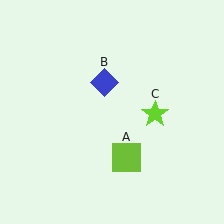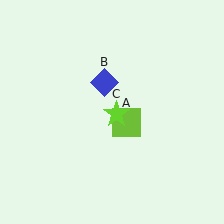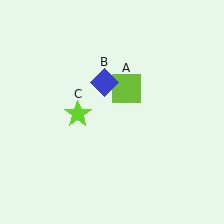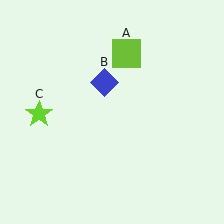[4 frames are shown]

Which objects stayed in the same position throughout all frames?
Blue diamond (object B) remained stationary.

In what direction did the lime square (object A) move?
The lime square (object A) moved up.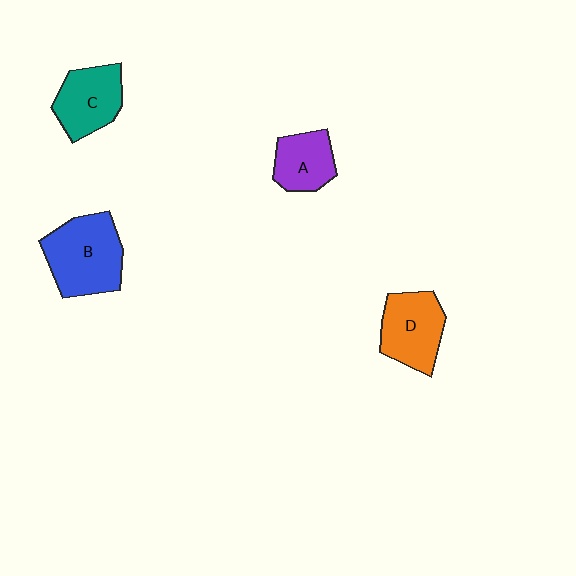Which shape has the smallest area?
Shape A (purple).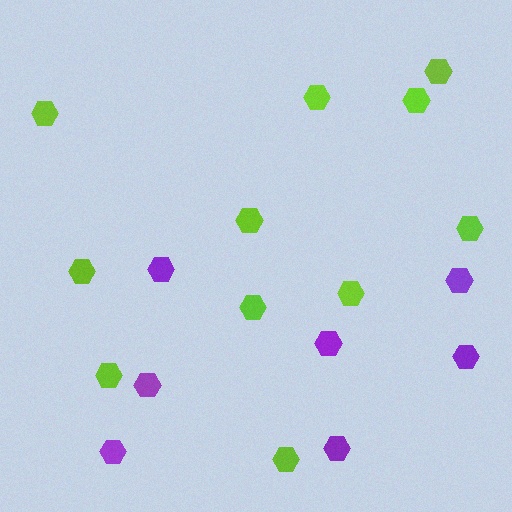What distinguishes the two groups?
There are 2 groups: one group of purple hexagons (7) and one group of lime hexagons (11).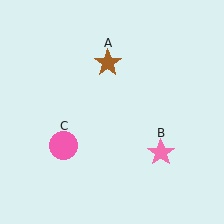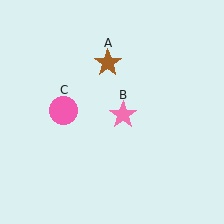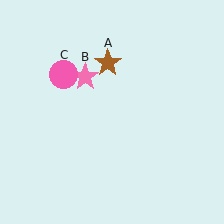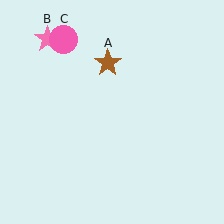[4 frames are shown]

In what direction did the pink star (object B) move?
The pink star (object B) moved up and to the left.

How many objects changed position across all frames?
2 objects changed position: pink star (object B), pink circle (object C).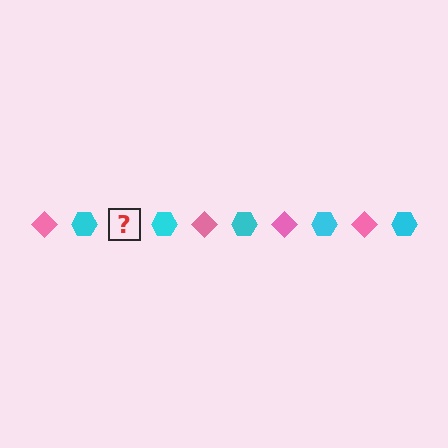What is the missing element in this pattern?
The missing element is a pink diamond.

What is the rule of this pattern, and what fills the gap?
The rule is that the pattern alternates between pink diamond and cyan hexagon. The gap should be filled with a pink diamond.